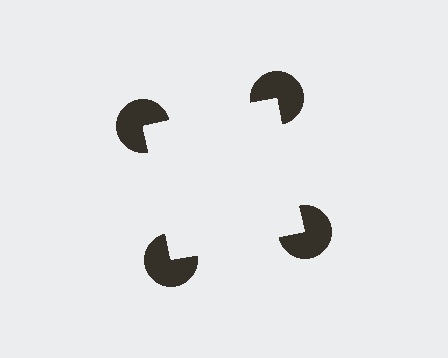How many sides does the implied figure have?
4 sides.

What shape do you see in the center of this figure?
An illusory square — its edges are inferred from the aligned wedge cuts in the pac-man discs, not physically drawn.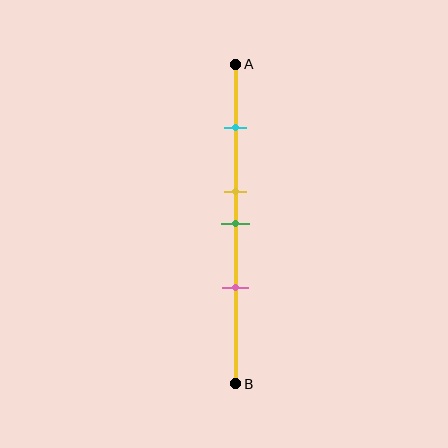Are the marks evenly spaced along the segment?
No, the marks are not evenly spaced.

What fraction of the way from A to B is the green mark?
The green mark is approximately 50% (0.5) of the way from A to B.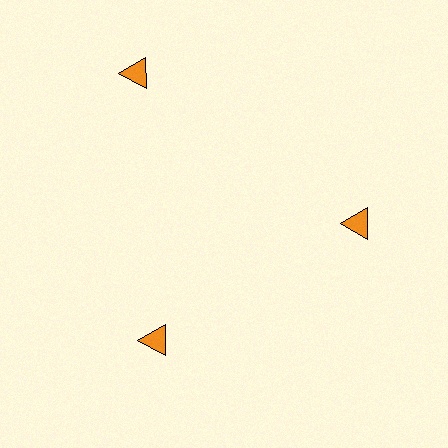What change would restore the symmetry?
The symmetry would be restored by moving it inward, back onto the ring so that all 3 triangles sit at equal angles and equal distance from the center.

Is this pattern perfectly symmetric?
No. The 3 orange triangles are arranged in a ring, but one element near the 11 o'clock position is pushed outward from the center, breaking the 3-fold rotational symmetry.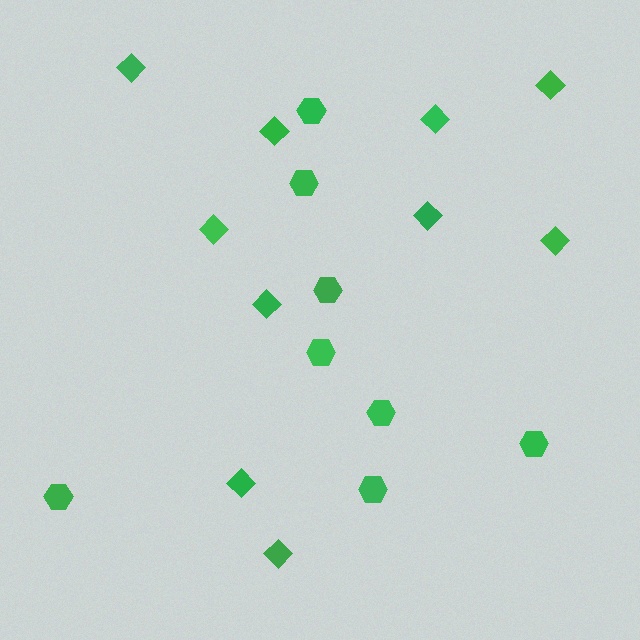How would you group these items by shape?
There are 2 groups: one group of hexagons (8) and one group of diamonds (10).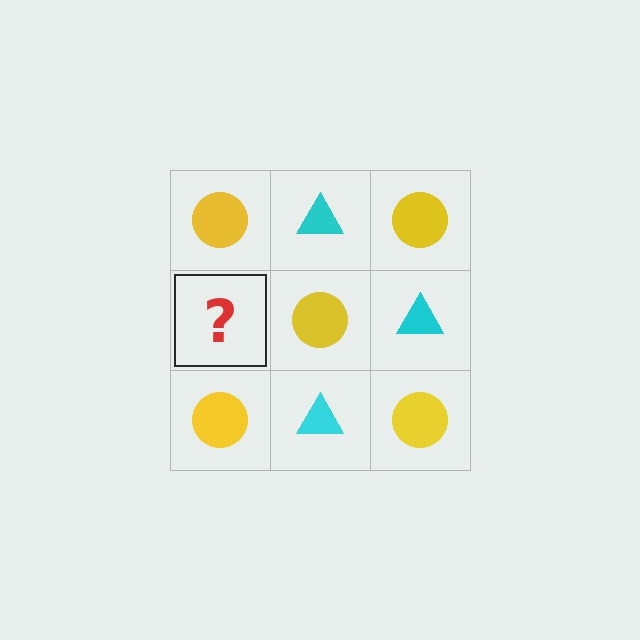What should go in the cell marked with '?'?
The missing cell should contain a cyan triangle.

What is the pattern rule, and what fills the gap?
The rule is that it alternates yellow circle and cyan triangle in a checkerboard pattern. The gap should be filled with a cyan triangle.